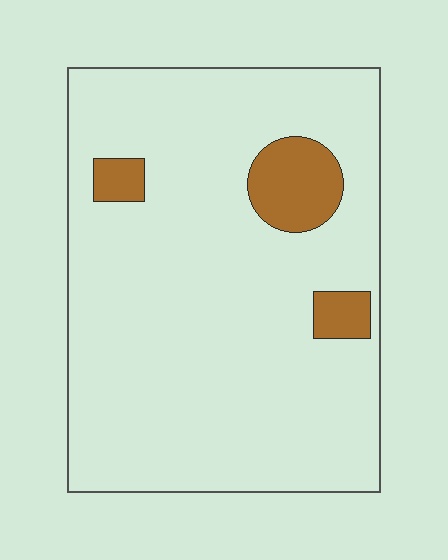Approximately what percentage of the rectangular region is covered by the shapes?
Approximately 10%.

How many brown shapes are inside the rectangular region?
3.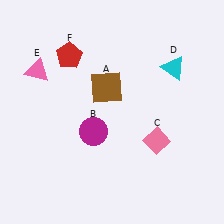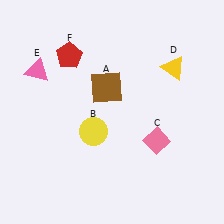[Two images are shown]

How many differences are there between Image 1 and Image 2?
There are 2 differences between the two images.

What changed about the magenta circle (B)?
In Image 1, B is magenta. In Image 2, it changed to yellow.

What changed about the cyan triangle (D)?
In Image 1, D is cyan. In Image 2, it changed to yellow.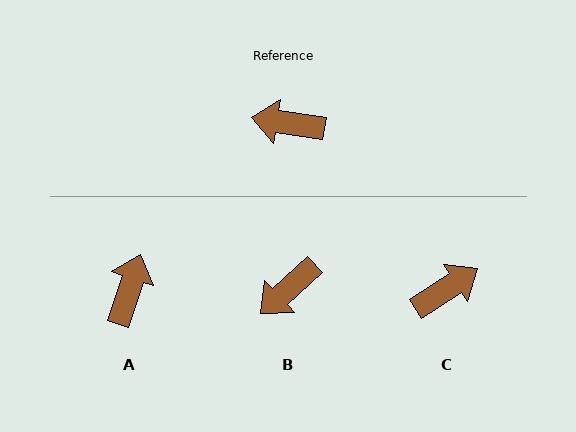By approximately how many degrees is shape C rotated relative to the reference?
Approximately 139 degrees clockwise.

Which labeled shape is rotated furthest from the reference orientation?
C, about 139 degrees away.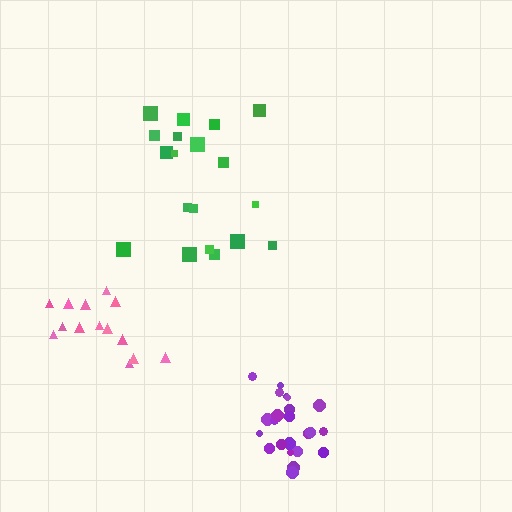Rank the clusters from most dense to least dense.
purple, pink, green.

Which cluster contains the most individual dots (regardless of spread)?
Purple (24).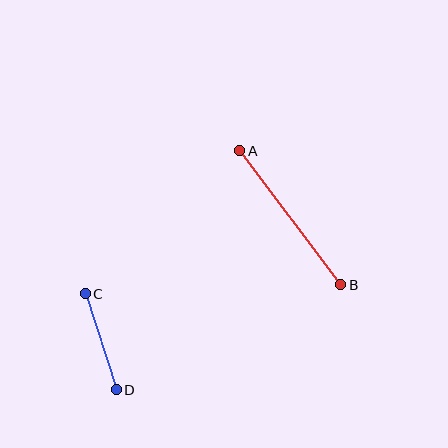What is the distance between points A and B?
The distance is approximately 168 pixels.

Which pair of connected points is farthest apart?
Points A and B are farthest apart.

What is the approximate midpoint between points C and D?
The midpoint is at approximately (101, 342) pixels.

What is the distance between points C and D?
The distance is approximately 101 pixels.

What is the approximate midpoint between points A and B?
The midpoint is at approximately (290, 218) pixels.